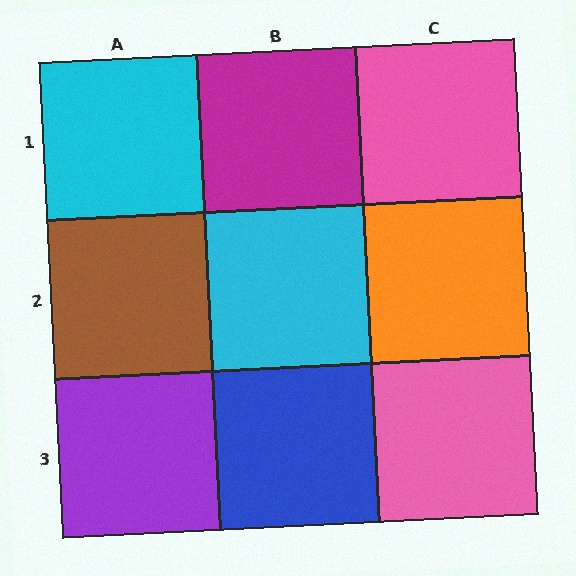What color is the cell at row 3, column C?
Pink.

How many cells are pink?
2 cells are pink.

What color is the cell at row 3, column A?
Purple.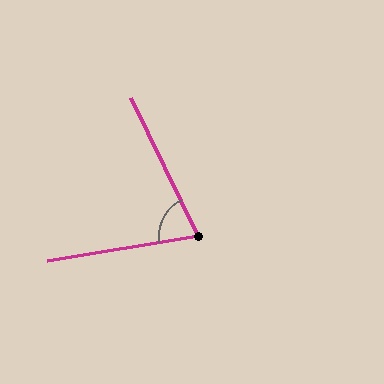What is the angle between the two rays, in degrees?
Approximately 74 degrees.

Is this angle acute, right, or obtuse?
It is acute.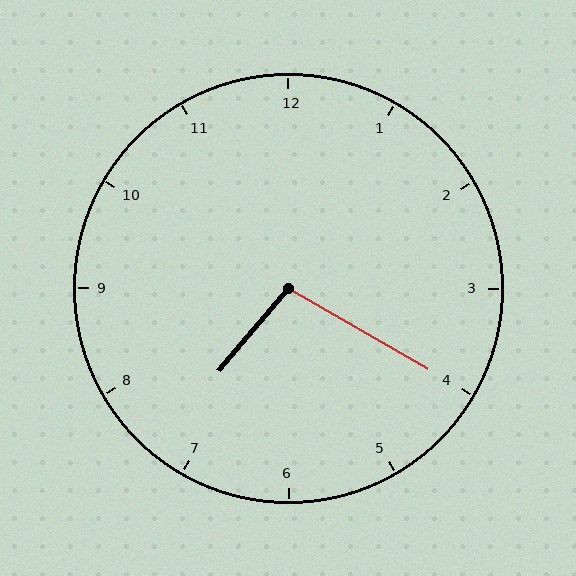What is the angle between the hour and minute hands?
Approximately 100 degrees.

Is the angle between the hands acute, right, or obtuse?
It is obtuse.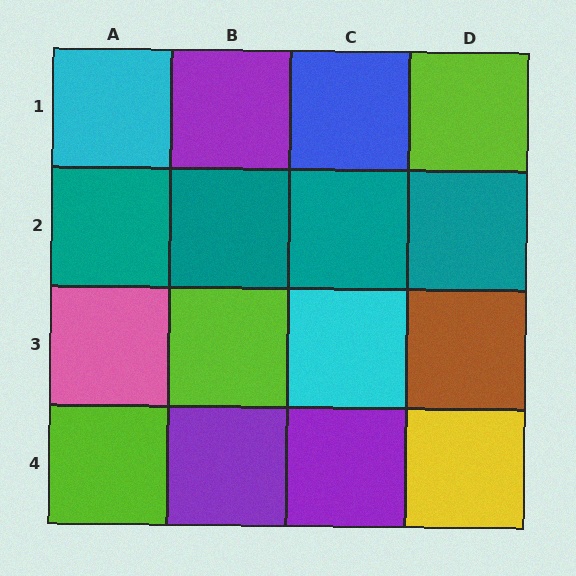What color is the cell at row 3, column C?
Cyan.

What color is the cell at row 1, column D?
Lime.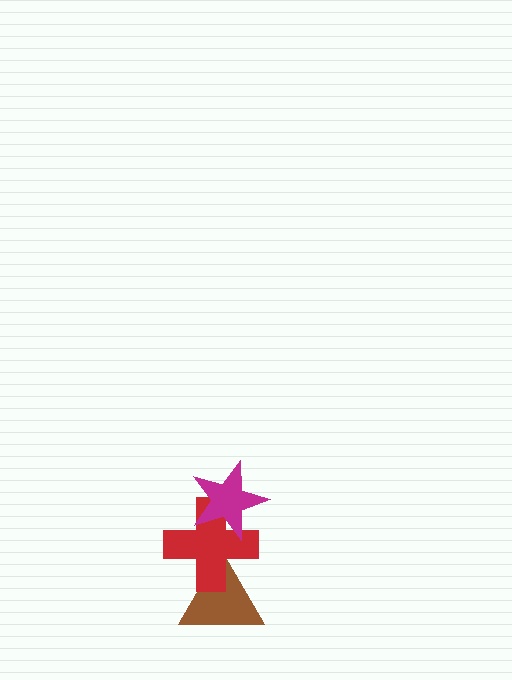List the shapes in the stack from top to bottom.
From top to bottom: the magenta star, the red cross, the brown triangle.